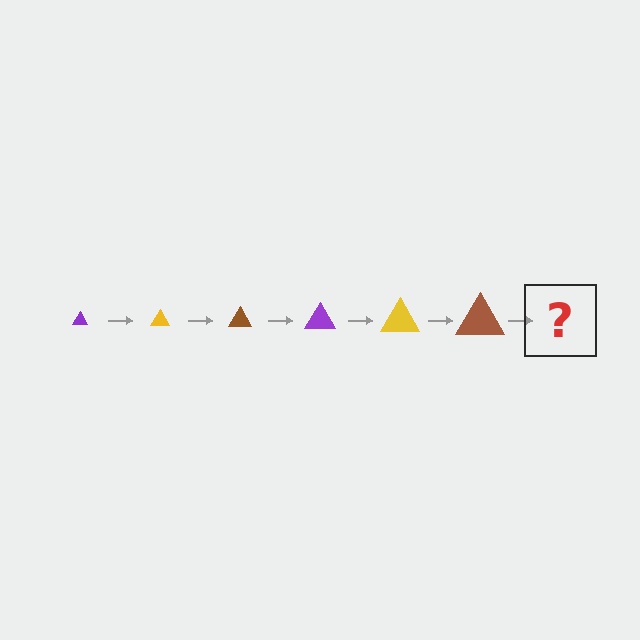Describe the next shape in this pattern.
It should be a purple triangle, larger than the previous one.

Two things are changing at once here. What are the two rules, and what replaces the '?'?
The two rules are that the triangle grows larger each step and the color cycles through purple, yellow, and brown. The '?' should be a purple triangle, larger than the previous one.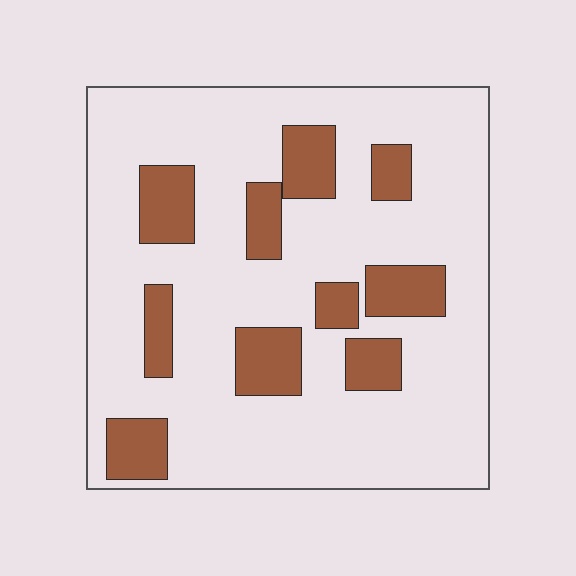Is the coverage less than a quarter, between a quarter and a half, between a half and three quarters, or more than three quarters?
Less than a quarter.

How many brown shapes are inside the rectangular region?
10.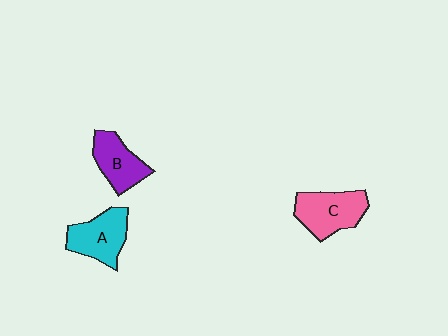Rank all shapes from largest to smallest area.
From largest to smallest: C (pink), A (cyan), B (purple).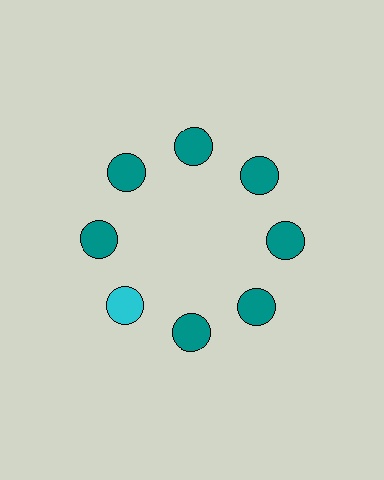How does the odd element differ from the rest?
It has a different color: cyan instead of teal.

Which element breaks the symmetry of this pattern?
The cyan circle at roughly the 8 o'clock position breaks the symmetry. All other shapes are teal circles.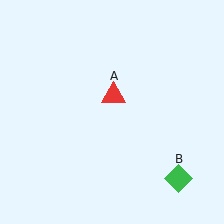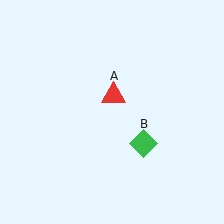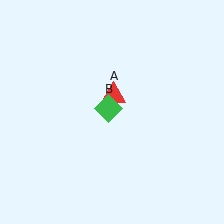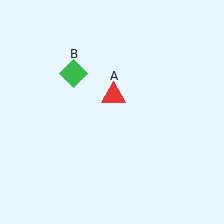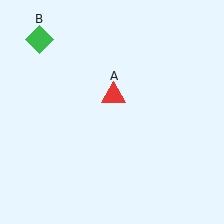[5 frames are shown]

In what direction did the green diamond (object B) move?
The green diamond (object B) moved up and to the left.